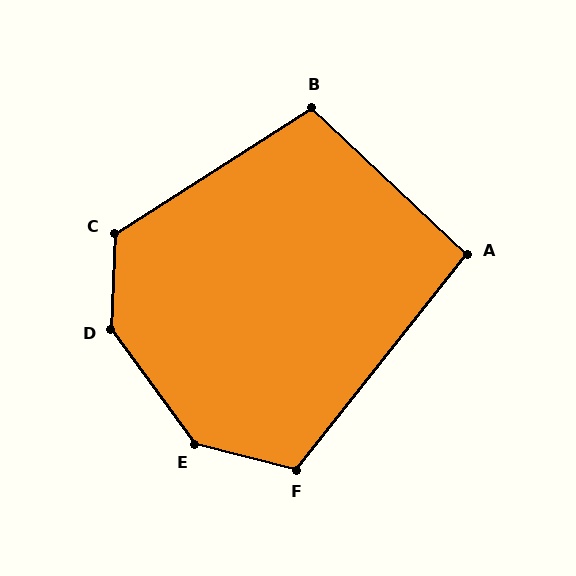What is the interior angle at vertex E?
Approximately 140 degrees (obtuse).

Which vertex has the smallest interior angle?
A, at approximately 95 degrees.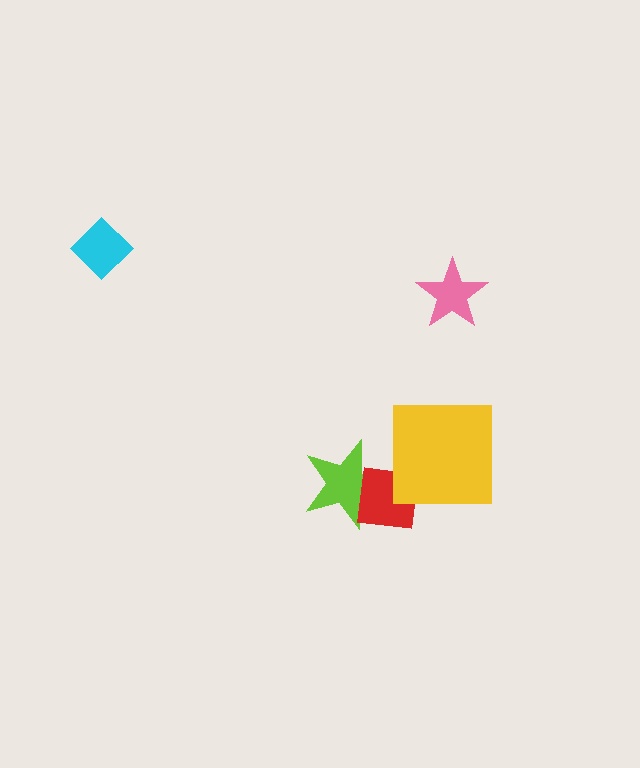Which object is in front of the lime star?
The red square is in front of the lime star.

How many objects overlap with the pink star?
0 objects overlap with the pink star.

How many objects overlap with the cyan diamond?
0 objects overlap with the cyan diamond.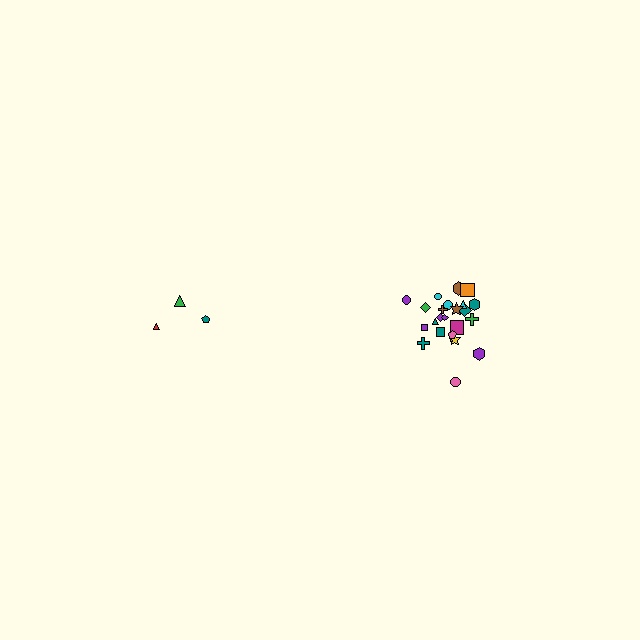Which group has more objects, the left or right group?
The right group.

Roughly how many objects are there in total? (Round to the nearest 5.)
Roughly 30 objects in total.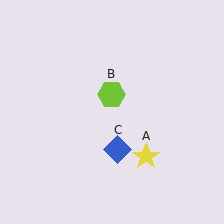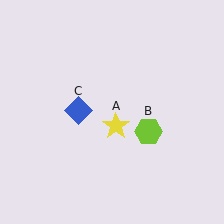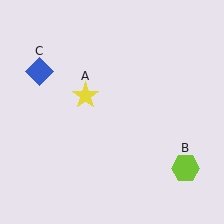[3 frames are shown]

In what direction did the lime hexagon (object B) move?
The lime hexagon (object B) moved down and to the right.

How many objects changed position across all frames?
3 objects changed position: yellow star (object A), lime hexagon (object B), blue diamond (object C).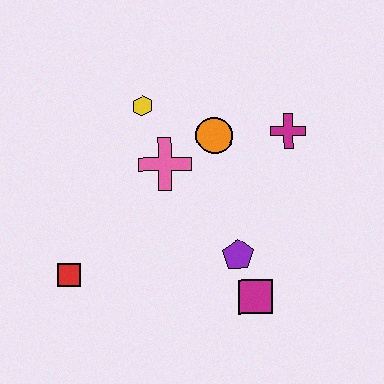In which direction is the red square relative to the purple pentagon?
The red square is to the left of the purple pentagon.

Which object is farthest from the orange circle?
The red square is farthest from the orange circle.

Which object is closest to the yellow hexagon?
The pink cross is closest to the yellow hexagon.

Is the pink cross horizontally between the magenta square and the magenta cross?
No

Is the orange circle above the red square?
Yes